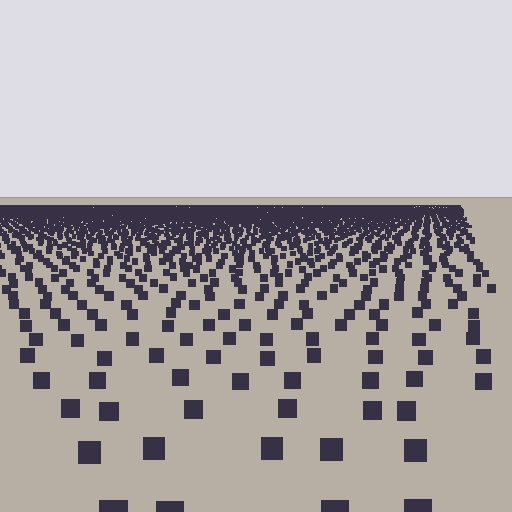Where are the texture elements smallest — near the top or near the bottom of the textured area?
Near the top.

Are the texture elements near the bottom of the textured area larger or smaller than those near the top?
Larger. Near the bottom, elements are closer to the viewer and appear at a bigger on-screen size.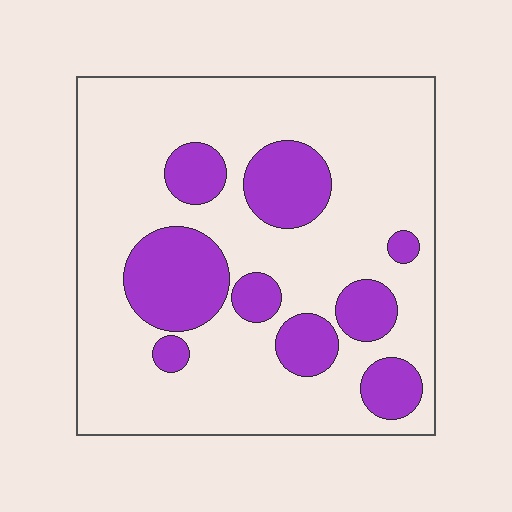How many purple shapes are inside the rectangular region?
9.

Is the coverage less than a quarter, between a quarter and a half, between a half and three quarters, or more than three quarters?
Less than a quarter.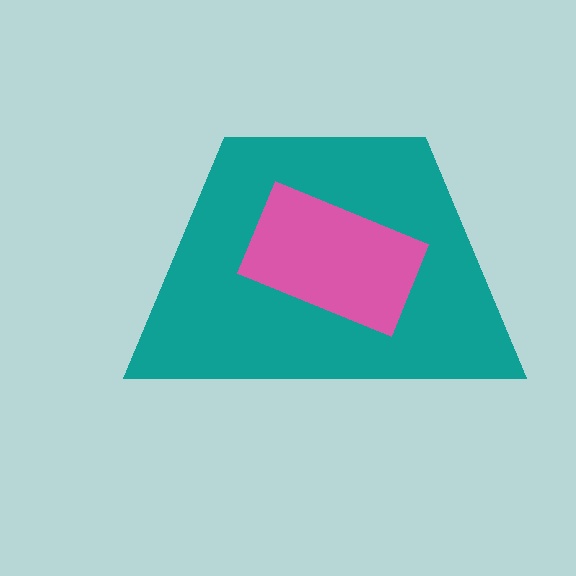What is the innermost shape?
The pink rectangle.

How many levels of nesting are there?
2.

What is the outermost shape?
The teal trapezoid.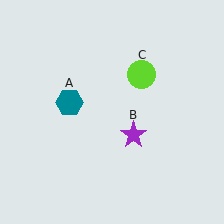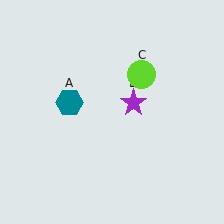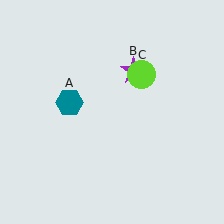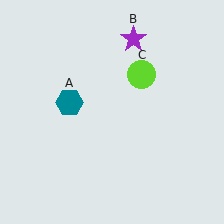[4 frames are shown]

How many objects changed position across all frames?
1 object changed position: purple star (object B).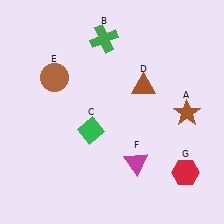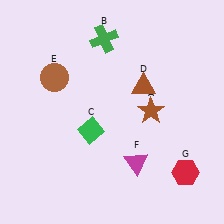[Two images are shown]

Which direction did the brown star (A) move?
The brown star (A) moved left.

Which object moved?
The brown star (A) moved left.